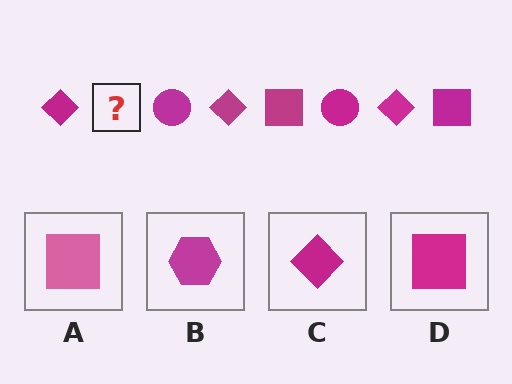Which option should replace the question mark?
Option D.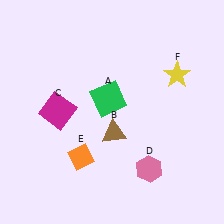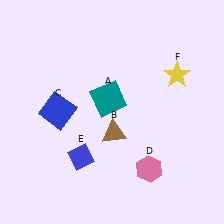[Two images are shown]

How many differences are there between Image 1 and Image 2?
There are 3 differences between the two images.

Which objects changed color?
A changed from green to teal. C changed from magenta to blue. E changed from orange to blue.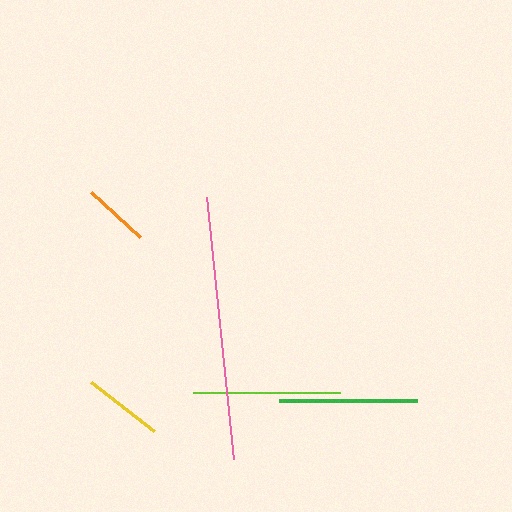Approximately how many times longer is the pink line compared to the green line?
The pink line is approximately 1.9 times the length of the green line.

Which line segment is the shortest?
The orange line is the shortest at approximately 66 pixels.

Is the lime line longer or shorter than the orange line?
The lime line is longer than the orange line.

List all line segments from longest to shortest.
From longest to shortest: pink, lime, green, yellow, orange.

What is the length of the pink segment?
The pink segment is approximately 263 pixels long.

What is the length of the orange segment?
The orange segment is approximately 66 pixels long.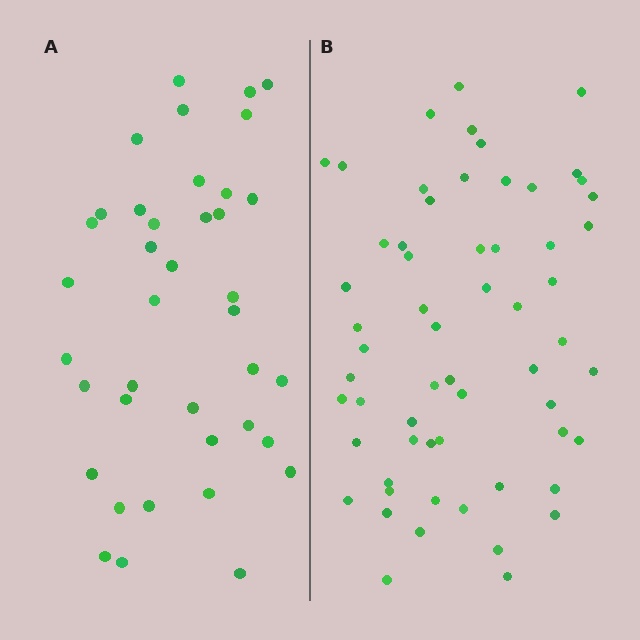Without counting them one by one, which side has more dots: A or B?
Region B (the right region) has more dots.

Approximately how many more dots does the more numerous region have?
Region B has approximately 20 more dots than region A.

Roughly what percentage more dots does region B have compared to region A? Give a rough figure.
About 55% more.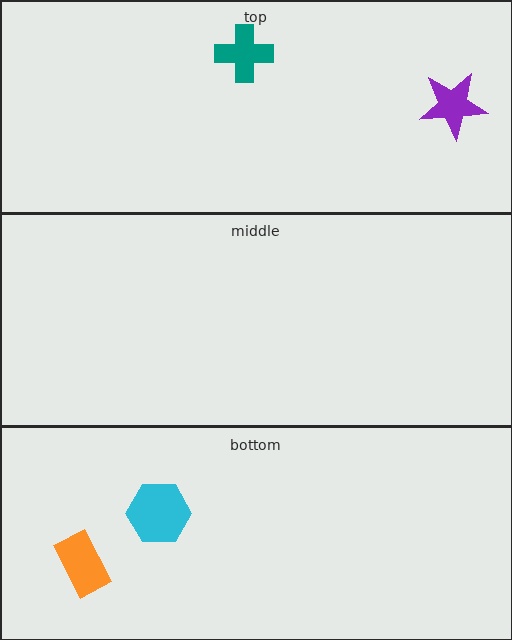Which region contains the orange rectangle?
The bottom region.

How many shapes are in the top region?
2.